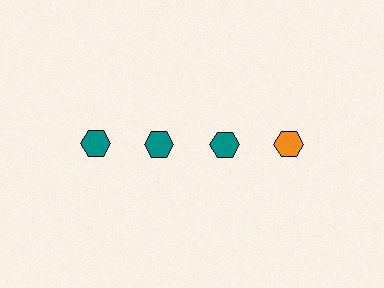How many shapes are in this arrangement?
There are 4 shapes arranged in a grid pattern.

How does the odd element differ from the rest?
It has a different color: orange instead of teal.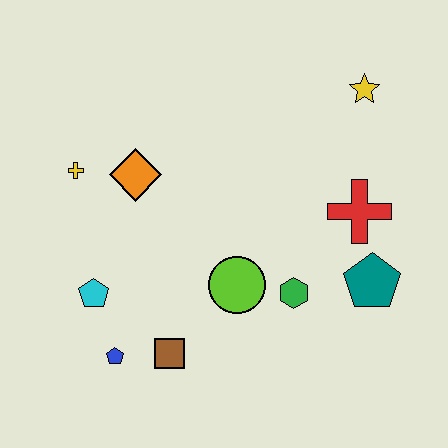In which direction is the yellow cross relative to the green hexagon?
The yellow cross is to the left of the green hexagon.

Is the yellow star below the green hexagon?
No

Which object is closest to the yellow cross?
The orange diamond is closest to the yellow cross.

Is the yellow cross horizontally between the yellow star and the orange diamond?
No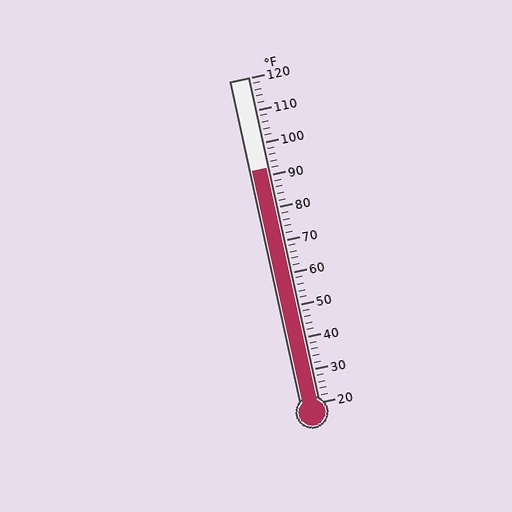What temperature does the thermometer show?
The thermometer shows approximately 92°F.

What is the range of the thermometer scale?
The thermometer scale ranges from 20°F to 120°F.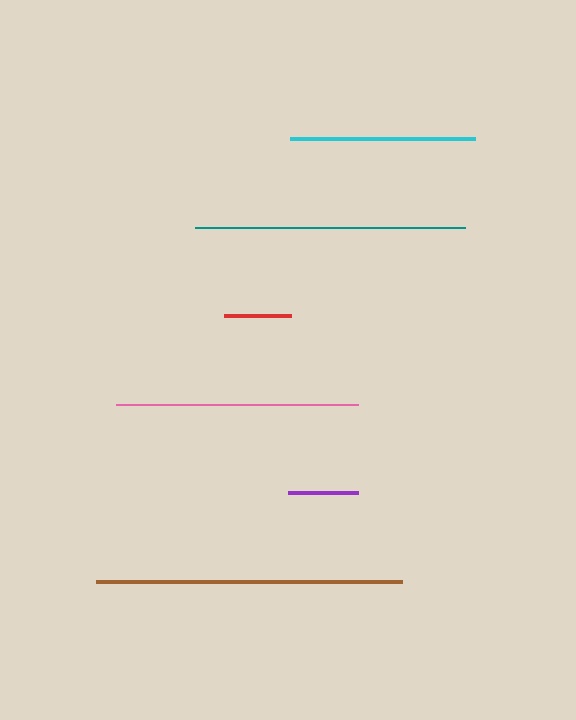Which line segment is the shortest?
The red line is the shortest at approximately 67 pixels.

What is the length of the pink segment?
The pink segment is approximately 242 pixels long.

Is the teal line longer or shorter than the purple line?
The teal line is longer than the purple line.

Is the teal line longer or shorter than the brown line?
The brown line is longer than the teal line.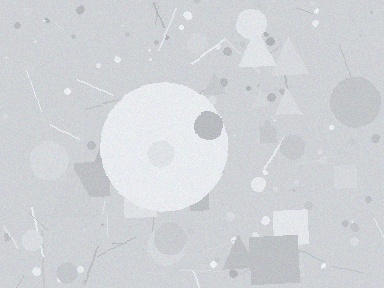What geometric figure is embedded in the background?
A circle is embedded in the background.